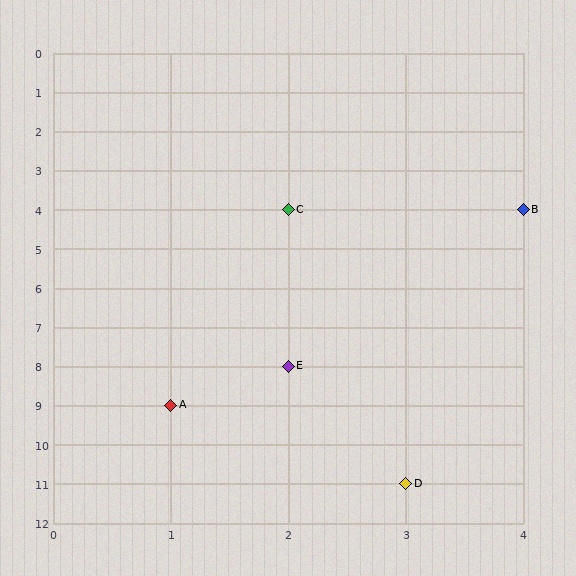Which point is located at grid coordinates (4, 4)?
Point B is at (4, 4).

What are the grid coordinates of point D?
Point D is at grid coordinates (3, 11).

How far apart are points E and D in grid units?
Points E and D are 1 column and 3 rows apart (about 3.2 grid units diagonally).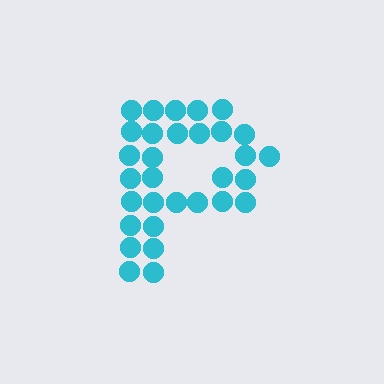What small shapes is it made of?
It is made of small circles.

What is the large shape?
The large shape is the letter P.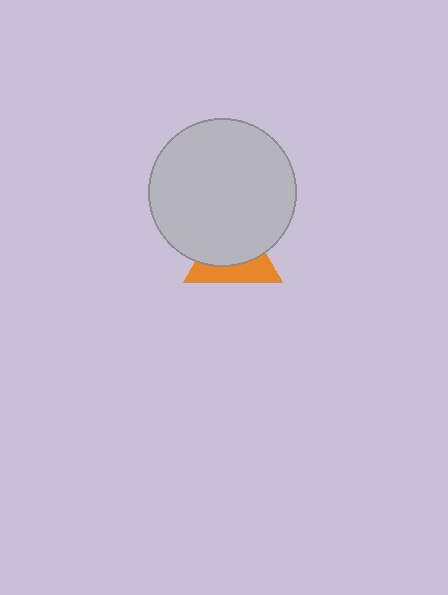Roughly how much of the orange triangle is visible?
A small part of it is visible (roughly 41%).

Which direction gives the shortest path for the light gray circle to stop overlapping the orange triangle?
Moving up gives the shortest separation.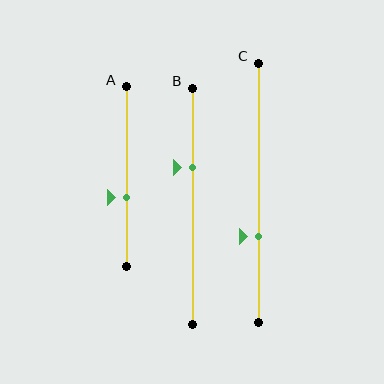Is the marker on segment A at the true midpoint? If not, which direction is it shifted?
No, the marker on segment A is shifted downward by about 12% of the segment length.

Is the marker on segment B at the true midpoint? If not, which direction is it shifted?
No, the marker on segment B is shifted upward by about 16% of the segment length.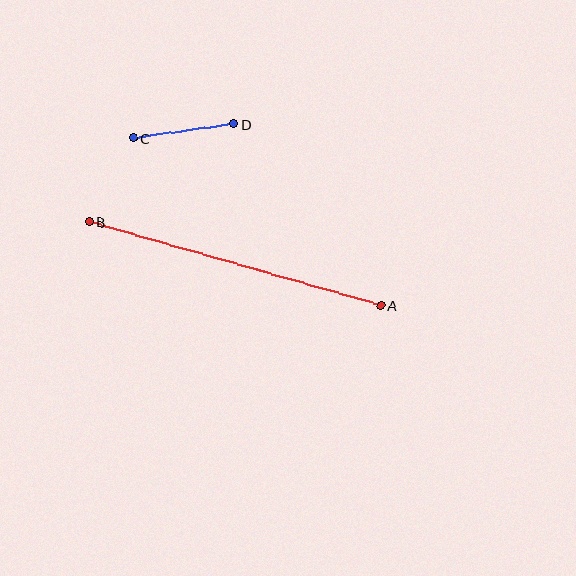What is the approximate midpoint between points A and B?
The midpoint is at approximately (235, 264) pixels.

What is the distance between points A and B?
The distance is approximately 304 pixels.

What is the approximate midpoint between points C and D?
The midpoint is at approximately (184, 131) pixels.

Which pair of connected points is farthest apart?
Points A and B are farthest apart.